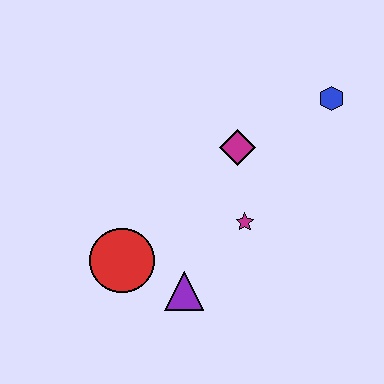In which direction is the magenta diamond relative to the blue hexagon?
The magenta diamond is to the left of the blue hexagon.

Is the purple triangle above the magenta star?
No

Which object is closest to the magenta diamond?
The magenta star is closest to the magenta diamond.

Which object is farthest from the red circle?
The blue hexagon is farthest from the red circle.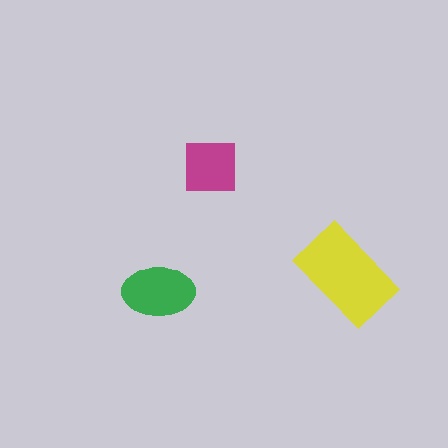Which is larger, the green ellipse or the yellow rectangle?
The yellow rectangle.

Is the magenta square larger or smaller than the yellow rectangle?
Smaller.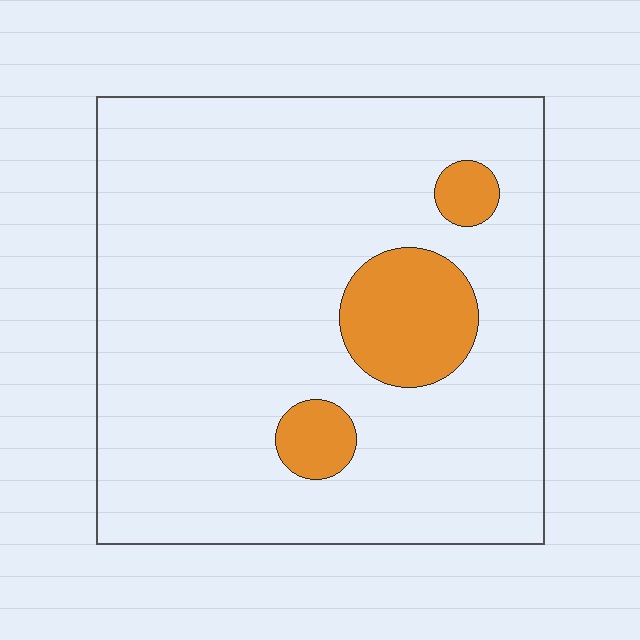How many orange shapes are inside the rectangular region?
3.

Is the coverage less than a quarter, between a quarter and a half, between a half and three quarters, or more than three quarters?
Less than a quarter.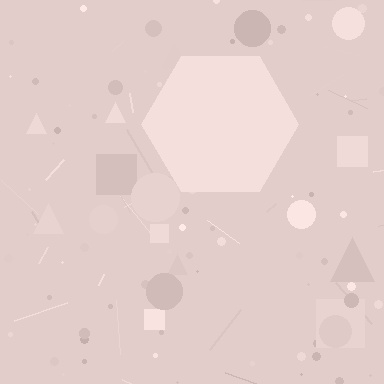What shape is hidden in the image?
A hexagon is hidden in the image.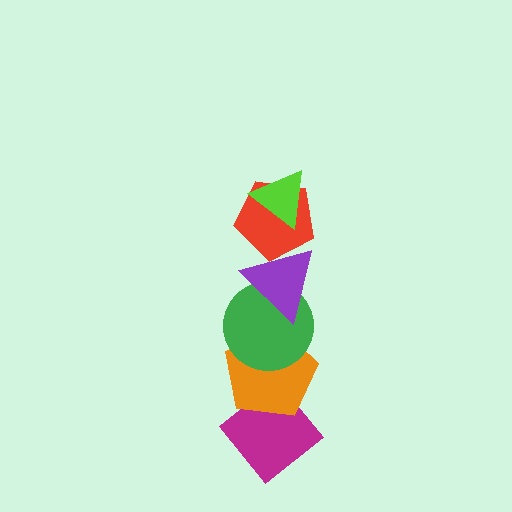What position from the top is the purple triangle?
The purple triangle is 3rd from the top.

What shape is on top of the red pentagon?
The lime triangle is on top of the red pentagon.